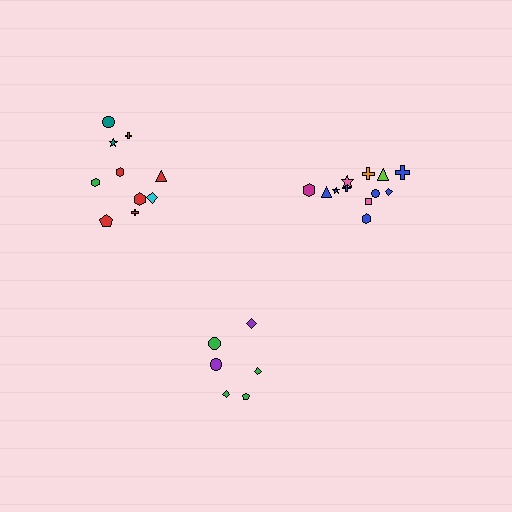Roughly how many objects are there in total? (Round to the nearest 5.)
Roughly 30 objects in total.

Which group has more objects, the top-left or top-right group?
The top-right group.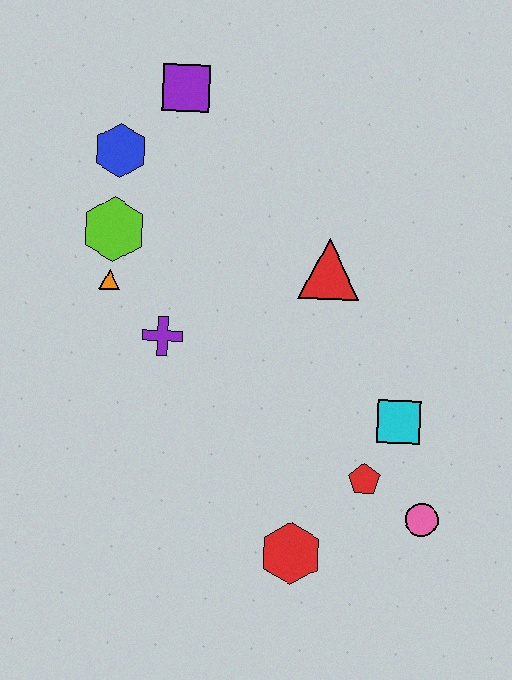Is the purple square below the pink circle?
No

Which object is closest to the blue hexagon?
The lime hexagon is closest to the blue hexagon.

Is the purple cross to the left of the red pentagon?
Yes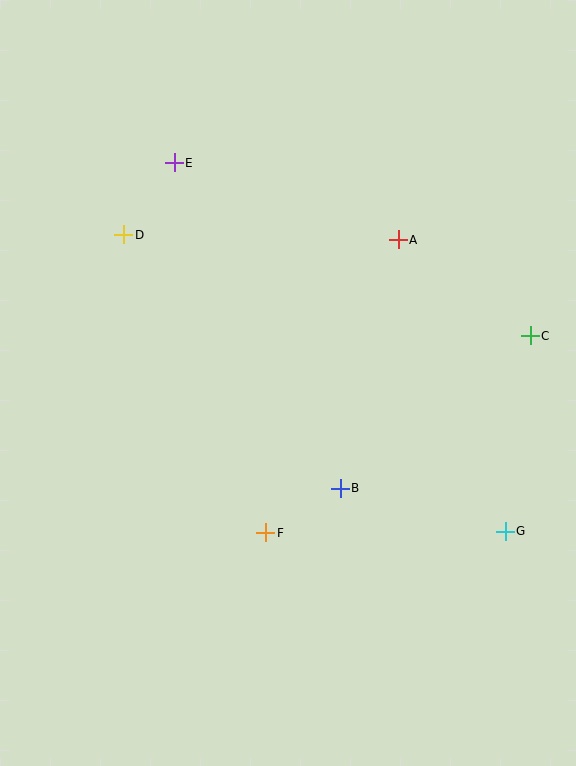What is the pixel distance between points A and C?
The distance between A and C is 163 pixels.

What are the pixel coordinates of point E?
Point E is at (174, 163).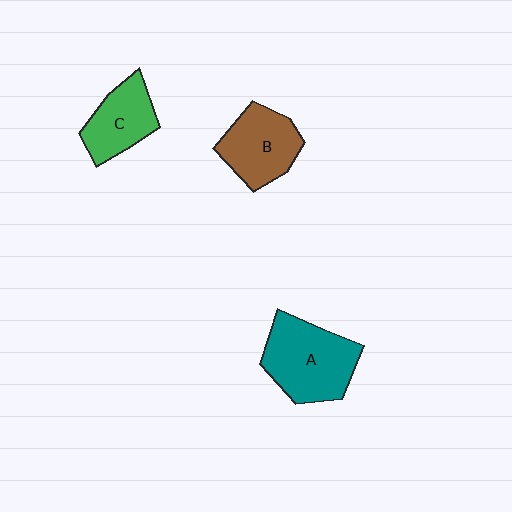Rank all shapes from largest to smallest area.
From largest to smallest: A (teal), B (brown), C (green).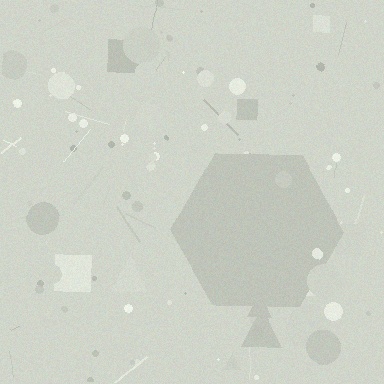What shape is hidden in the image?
A hexagon is hidden in the image.